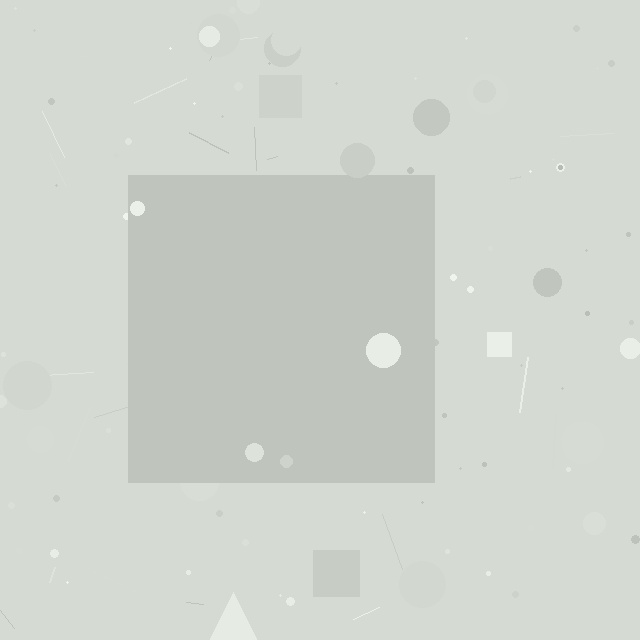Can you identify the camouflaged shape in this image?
The camouflaged shape is a square.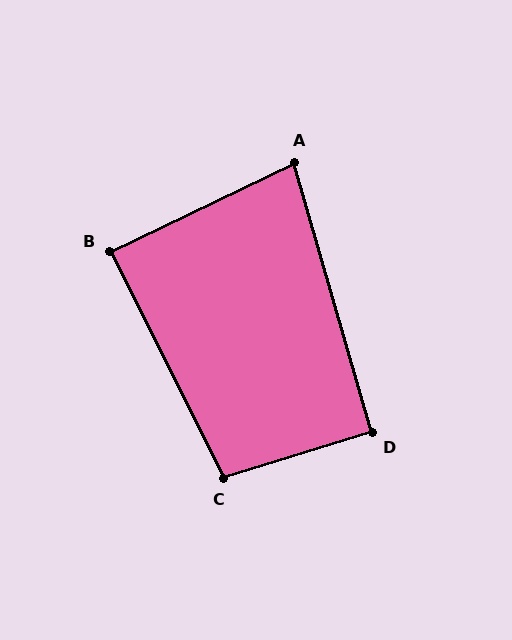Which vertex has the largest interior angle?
C, at approximately 99 degrees.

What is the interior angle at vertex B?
Approximately 89 degrees (approximately right).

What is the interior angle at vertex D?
Approximately 91 degrees (approximately right).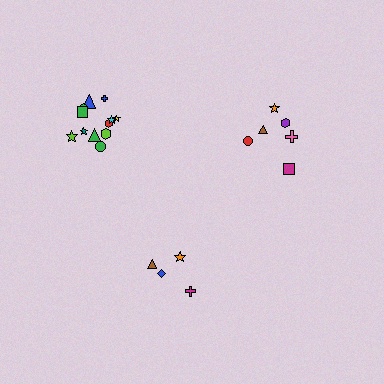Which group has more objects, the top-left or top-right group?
The top-left group.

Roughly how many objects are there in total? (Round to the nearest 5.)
Roughly 20 objects in total.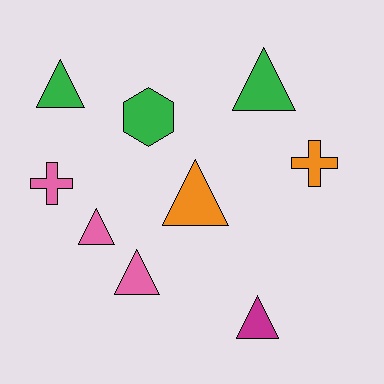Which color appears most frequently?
Pink, with 3 objects.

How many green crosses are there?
There are no green crosses.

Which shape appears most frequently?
Triangle, with 6 objects.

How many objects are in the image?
There are 9 objects.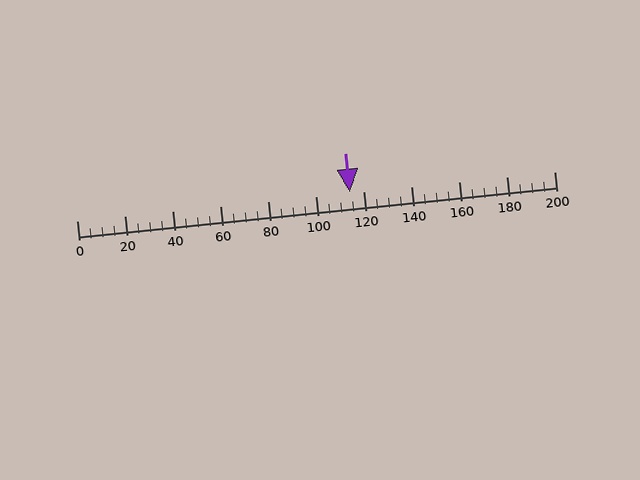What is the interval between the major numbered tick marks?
The major tick marks are spaced 20 units apart.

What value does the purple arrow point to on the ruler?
The purple arrow points to approximately 114.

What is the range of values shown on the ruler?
The ruler shows values from 0 to 200.